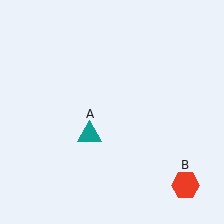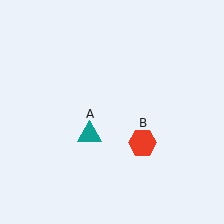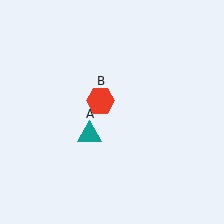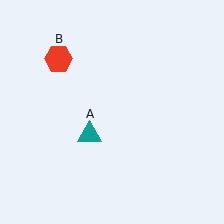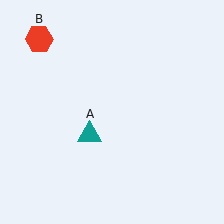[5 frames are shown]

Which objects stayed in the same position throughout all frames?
Teal triangle (object A) remained stationary.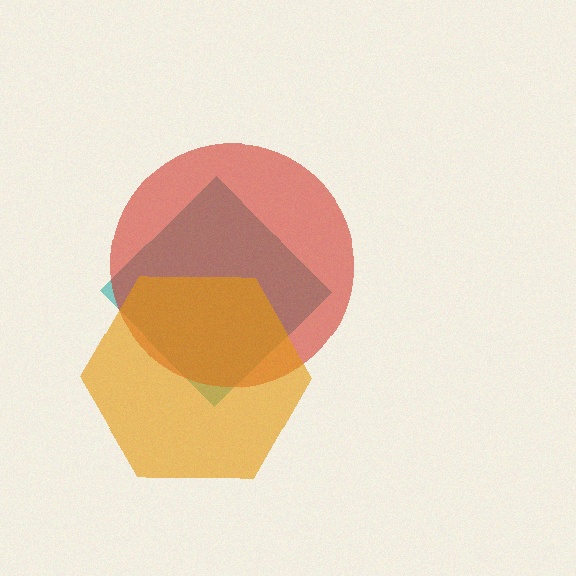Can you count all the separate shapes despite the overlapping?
Yes, there are 3 separate shapes.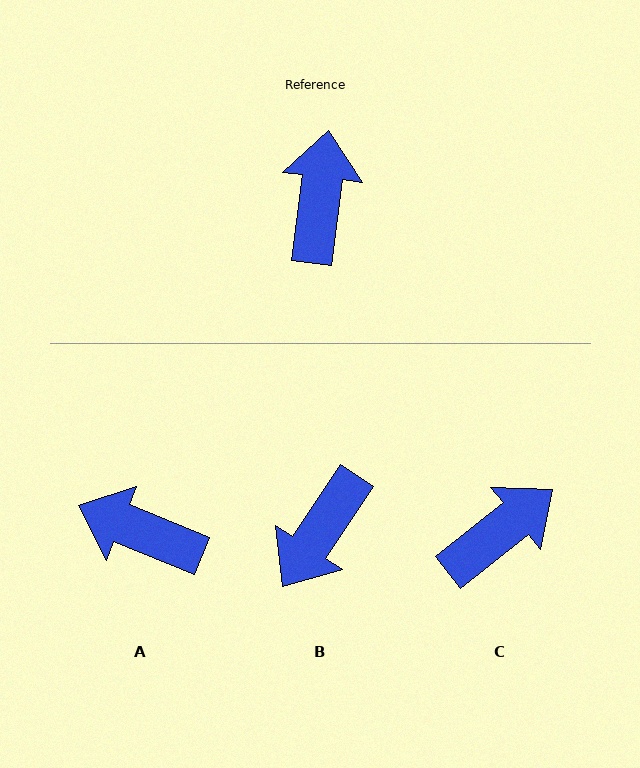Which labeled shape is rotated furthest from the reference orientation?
B, about 153 degrees away.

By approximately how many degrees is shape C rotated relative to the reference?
Approximately 44 degrees clockwise.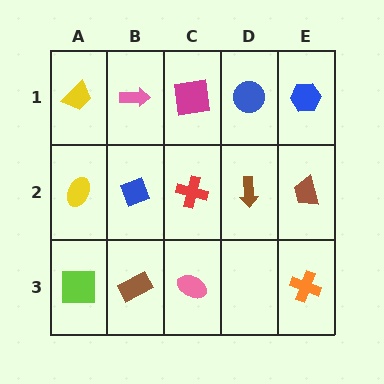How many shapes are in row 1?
5 shapes.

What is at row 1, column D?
A blue circle.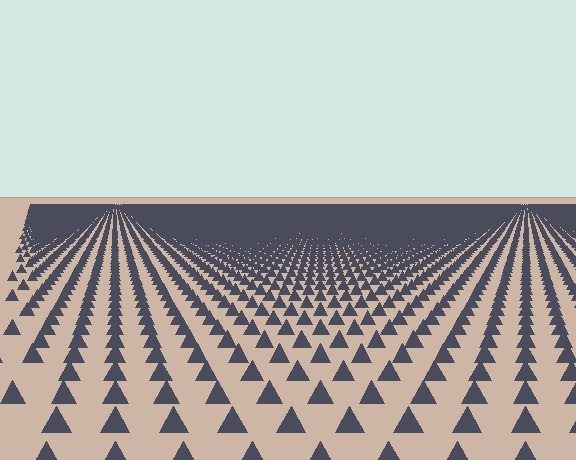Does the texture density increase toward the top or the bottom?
Density increases toward the top.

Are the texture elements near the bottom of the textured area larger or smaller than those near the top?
Larger. Near the bottom, elements are closer to the viewer and appear at a bigger on-screen size.